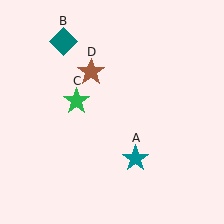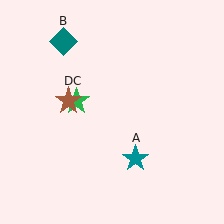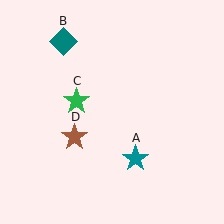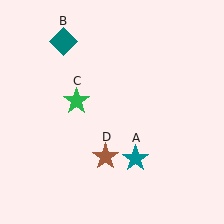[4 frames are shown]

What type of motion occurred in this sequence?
The brown star (object D) rotated counterclockwise around the center of the scene.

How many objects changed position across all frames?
1 object changed position: brown star (object D).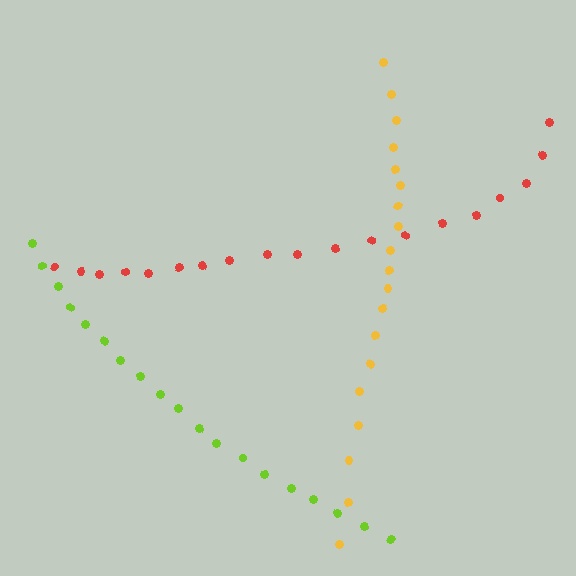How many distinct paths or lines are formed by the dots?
There are 3 distinct paths.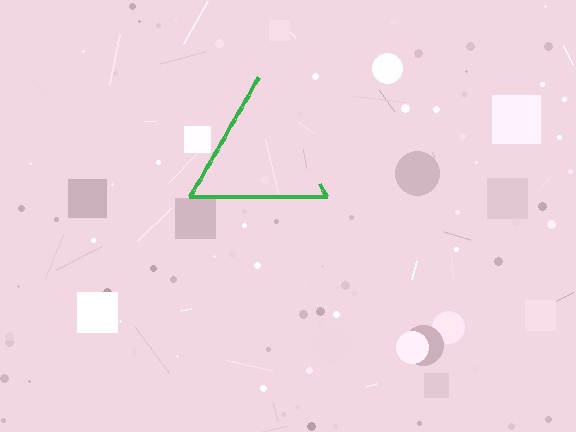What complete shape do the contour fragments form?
The contour fragments form a triangle.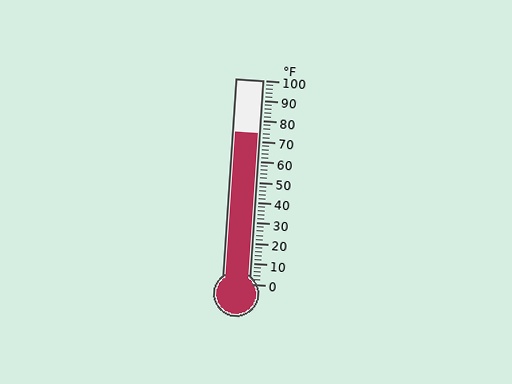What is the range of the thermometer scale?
The thermometer scale ranges from 0°F to 100°F.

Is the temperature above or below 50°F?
The temperature is above 50°F.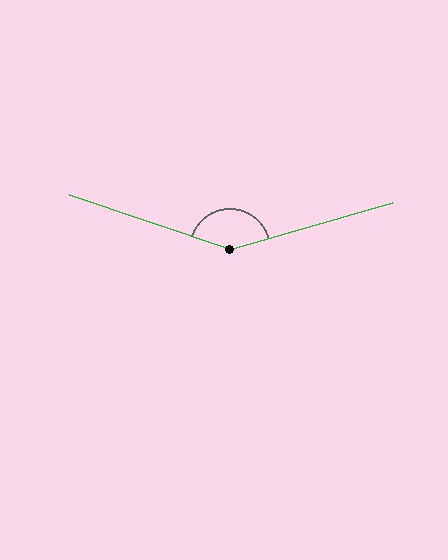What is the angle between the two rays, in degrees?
Approximately 146 degrees.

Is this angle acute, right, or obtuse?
It is obtuse.